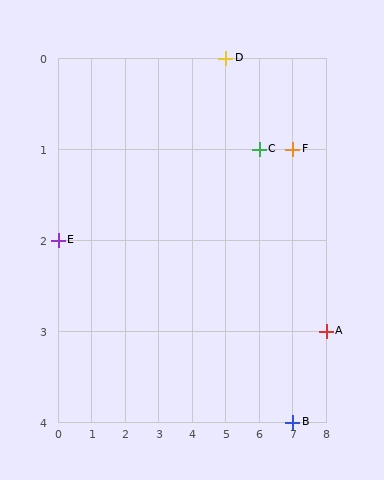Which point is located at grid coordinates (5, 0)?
Point D is at (5, 0).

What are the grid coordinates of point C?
Point C is at grid coordinates (6, 1).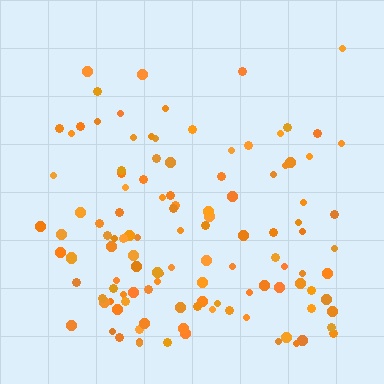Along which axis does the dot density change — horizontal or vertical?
Vertical.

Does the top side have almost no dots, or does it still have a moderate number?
Still a moderate number, just noticeably fewer than the bottom.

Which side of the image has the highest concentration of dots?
The bottom.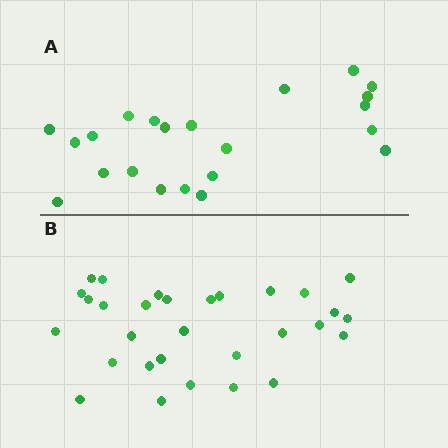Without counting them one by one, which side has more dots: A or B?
Region B (the bottom region) has more dots.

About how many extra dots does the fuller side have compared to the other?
Region B has roughly 8 or so more dots than region A.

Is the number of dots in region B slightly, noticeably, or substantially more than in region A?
Region B has noticeably more, but not dramatically so. The ratio is roughly 1.4 to 1.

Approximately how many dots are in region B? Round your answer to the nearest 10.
About 30 dots.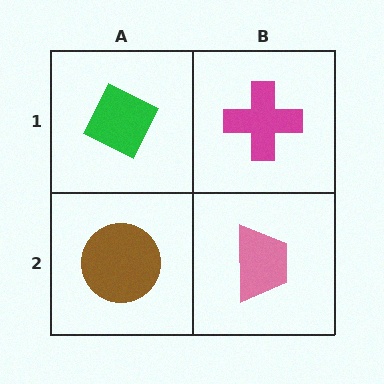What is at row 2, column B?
A pink trapezoid.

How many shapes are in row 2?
2 shapes.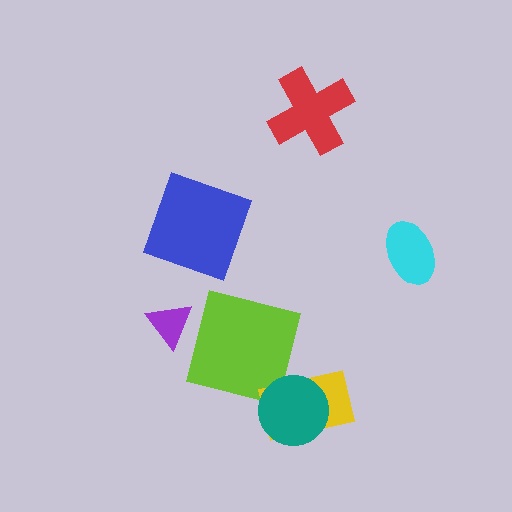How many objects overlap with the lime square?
0 objects overlap with the lime square.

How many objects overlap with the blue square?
0 objects overlap with the blue square.